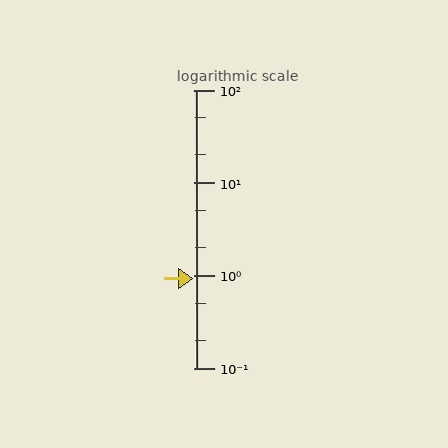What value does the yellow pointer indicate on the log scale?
The pointer indicates approximately 0.92.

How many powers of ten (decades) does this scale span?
The scale spans 3 decades, from 0.1 to 100.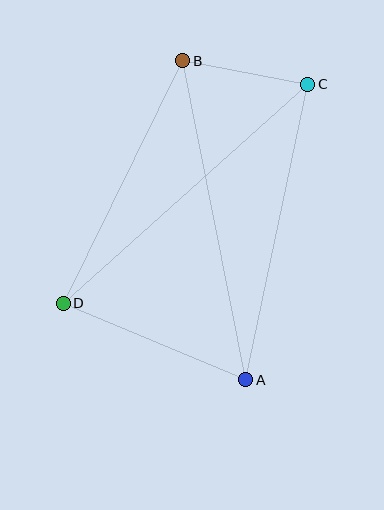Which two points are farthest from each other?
Points C and D are farthest from each other.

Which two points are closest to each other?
Points B and C are closest to each other.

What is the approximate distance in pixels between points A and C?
The distance between A and C is approximately 302 pixels.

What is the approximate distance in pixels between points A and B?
The distance between A and B is approximately 325 pixels.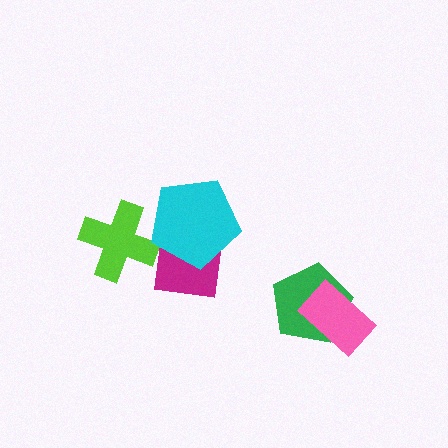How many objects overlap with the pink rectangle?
1 object overlaps with the pink rectangle.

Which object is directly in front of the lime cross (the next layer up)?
The magenta square is directly in front of the lime cross.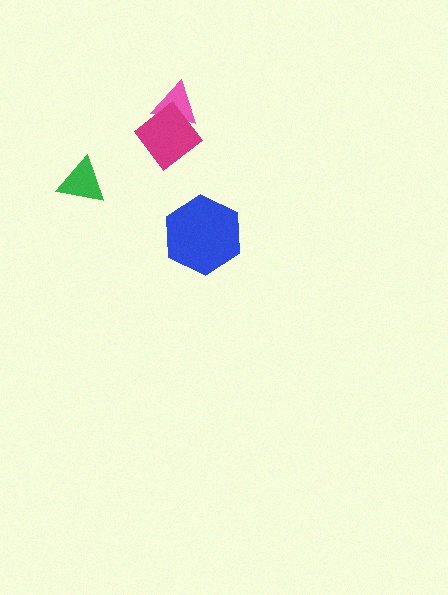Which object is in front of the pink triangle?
The magenta diamond is in front of the pink triangle.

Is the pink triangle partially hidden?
Yes, it is partially covered by another shape.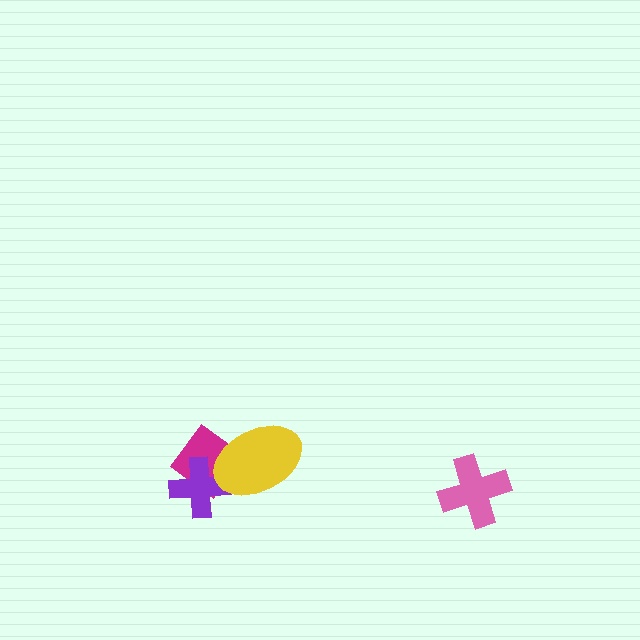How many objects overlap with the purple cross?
2 objects overlap with the purple cross.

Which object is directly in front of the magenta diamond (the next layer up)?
The purple cross is directly in front of the magenta diamond.